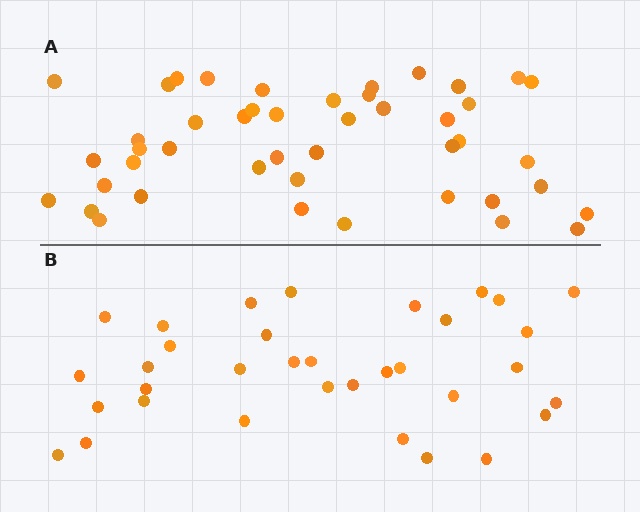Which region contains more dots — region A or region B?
Region A (the top region) has more dots.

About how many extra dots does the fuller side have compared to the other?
Region A has roughly 12 or so more dots than region B.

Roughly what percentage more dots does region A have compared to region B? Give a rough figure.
About 30% more.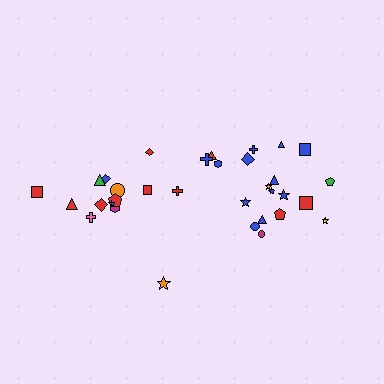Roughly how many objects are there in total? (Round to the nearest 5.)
Roughly 35 objects in total.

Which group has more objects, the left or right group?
The right group.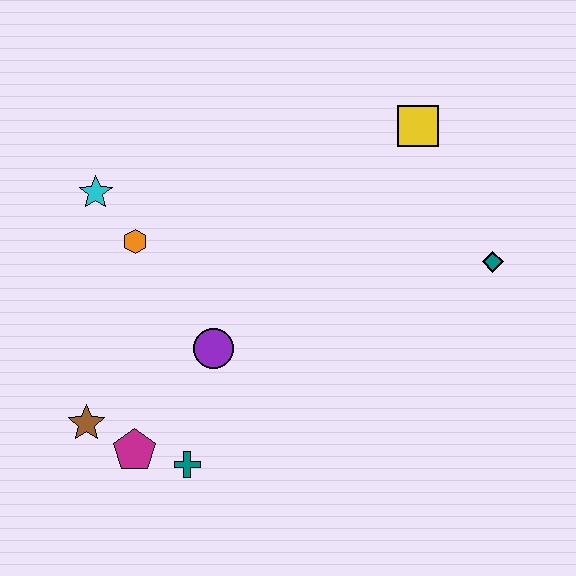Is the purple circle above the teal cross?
Yes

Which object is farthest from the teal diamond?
The brown star is farthest from the teal diamond.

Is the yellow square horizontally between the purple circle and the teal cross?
No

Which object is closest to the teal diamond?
The yellow square is closest to the teal diamond.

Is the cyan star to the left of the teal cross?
Yes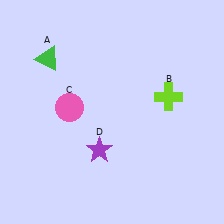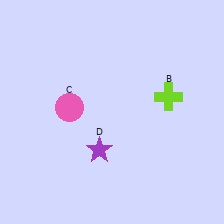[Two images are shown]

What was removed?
The green triangle (A) was removed in Image 2.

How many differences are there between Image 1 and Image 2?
There is 1 difference between the two images.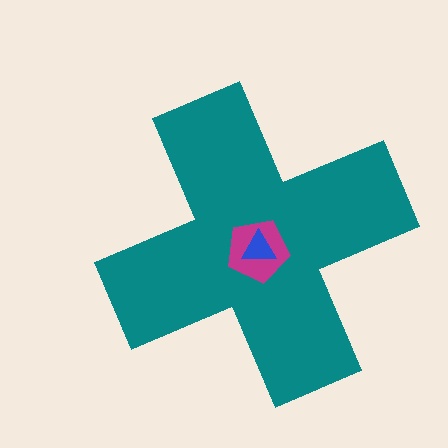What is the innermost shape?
The blue triangle.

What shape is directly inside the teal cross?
The magenta pentagon.